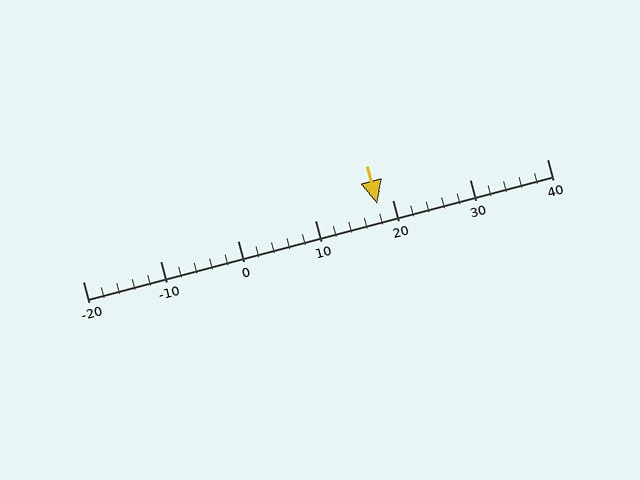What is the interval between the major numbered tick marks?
The major tick marks are spaced 10 units apart.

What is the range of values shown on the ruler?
The ruler shows values from -20 to 40.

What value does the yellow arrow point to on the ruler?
The yellow arrow points to approximately 18.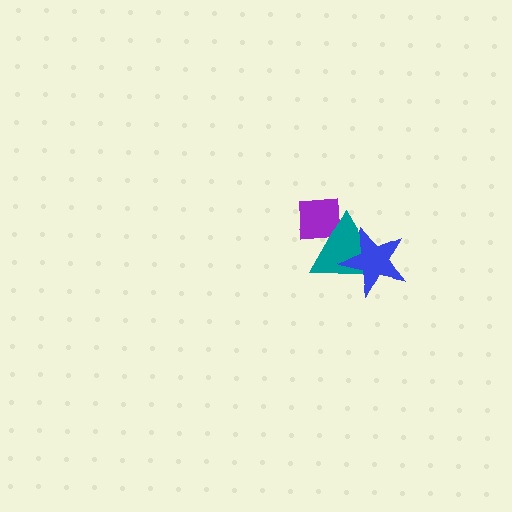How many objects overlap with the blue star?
1 object overlaps with the blue star.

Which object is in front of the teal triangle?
The blue star is in front of the teal triangle.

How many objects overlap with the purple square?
1 object overlaps with the purple square.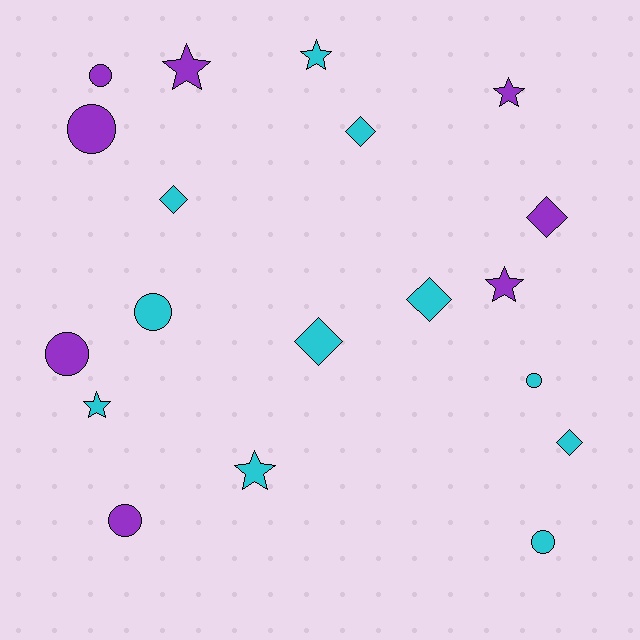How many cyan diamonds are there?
There are 5 cyan diamonds.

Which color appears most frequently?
Cyan, with 11 objects.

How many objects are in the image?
There are 19 objects.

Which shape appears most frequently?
Circle, with 7 objects.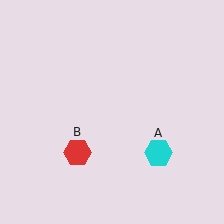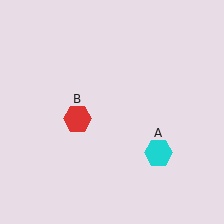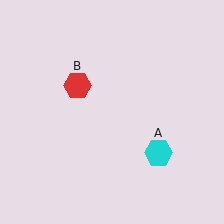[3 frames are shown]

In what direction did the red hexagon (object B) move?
The red hexagon (object B) moved up.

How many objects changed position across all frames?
1 object changed position: red hexagon (object B).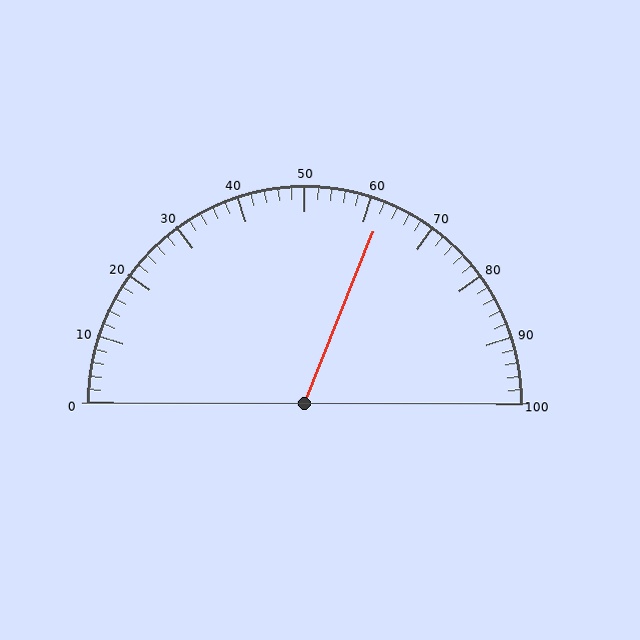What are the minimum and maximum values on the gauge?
The gauge ranges from 0 to 100.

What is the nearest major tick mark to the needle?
The nearest major tick mark is 60.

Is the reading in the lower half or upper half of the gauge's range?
The reading is in the upper half of the range (0 to 100).